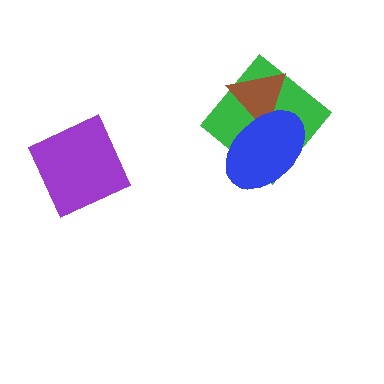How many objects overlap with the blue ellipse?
2 objects overlap with the blue ellipse.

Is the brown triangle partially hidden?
Yes, it is partially covered by another shape.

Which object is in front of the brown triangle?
The blue ellipse is in front of the brown triangle.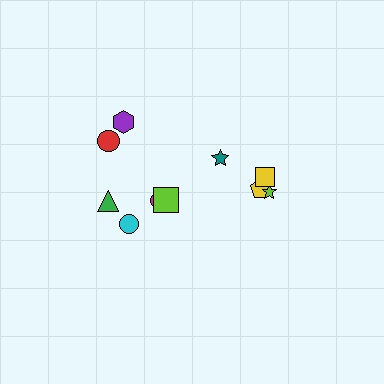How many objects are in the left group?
There are 6 objects.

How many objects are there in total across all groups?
There are 10 objects.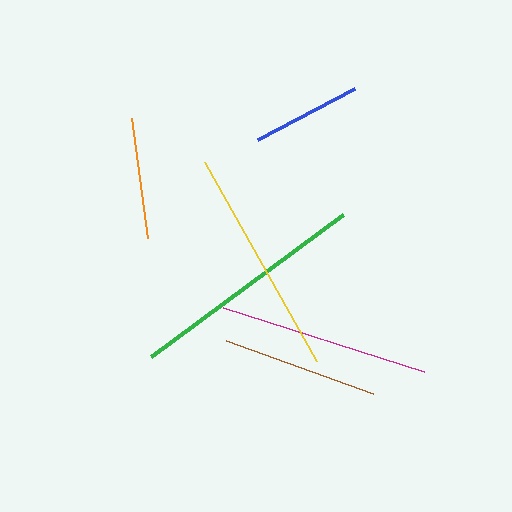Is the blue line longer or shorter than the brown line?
The brown line is longer than the blue line.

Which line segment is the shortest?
The blue line is the shortest at approximately 110 pixels.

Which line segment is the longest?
The green line is the longest at approximately 238 pixels.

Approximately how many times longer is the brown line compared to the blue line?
The brown line is approximately 1.4 times the length of the blue line.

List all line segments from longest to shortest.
From longest to shortest: green, yellow, magenta, brown, orange, blue.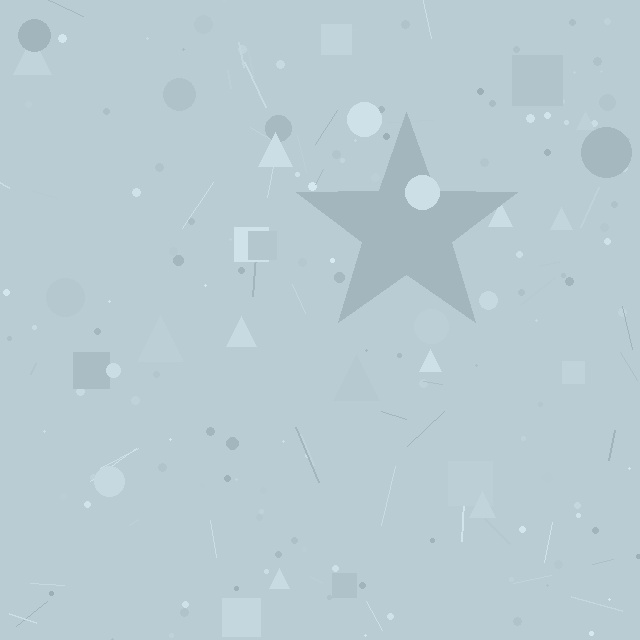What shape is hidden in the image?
A star is hidden in the image.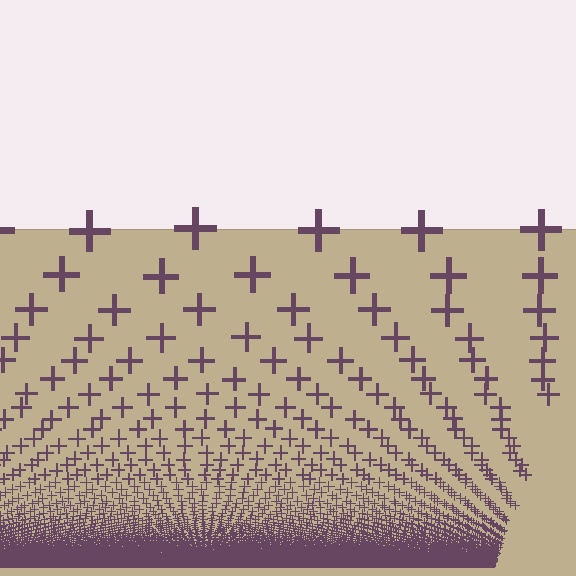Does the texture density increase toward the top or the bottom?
Density increases toward the bottom.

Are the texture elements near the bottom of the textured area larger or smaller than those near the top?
Smaller. The gradient is inverted — elements near the bottom are smaller and denser.